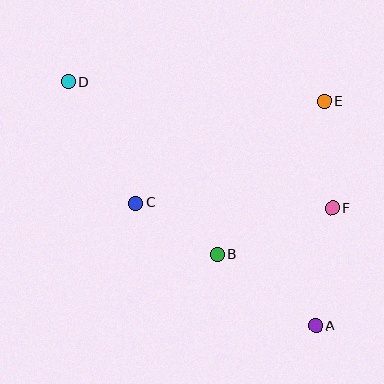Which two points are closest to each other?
Points B and C are closest to each other.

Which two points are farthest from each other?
Points A and D are farthest from each other.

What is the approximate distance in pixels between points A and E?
The distance between A and E is approximately 225 pixels.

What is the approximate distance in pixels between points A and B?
The distance between A and B is approximately 122 pixels.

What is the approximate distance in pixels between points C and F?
The distance between C and F is approximately 196 pixels.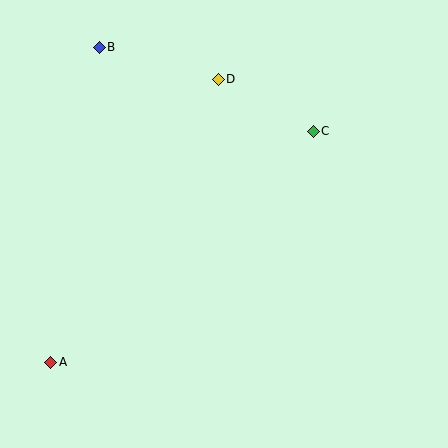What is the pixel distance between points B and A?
The distance between B and A is 318 pixels.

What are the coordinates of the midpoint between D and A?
The midpoint between D and A is at (134, 221).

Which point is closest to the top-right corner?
Point C is closest to the top-right corner.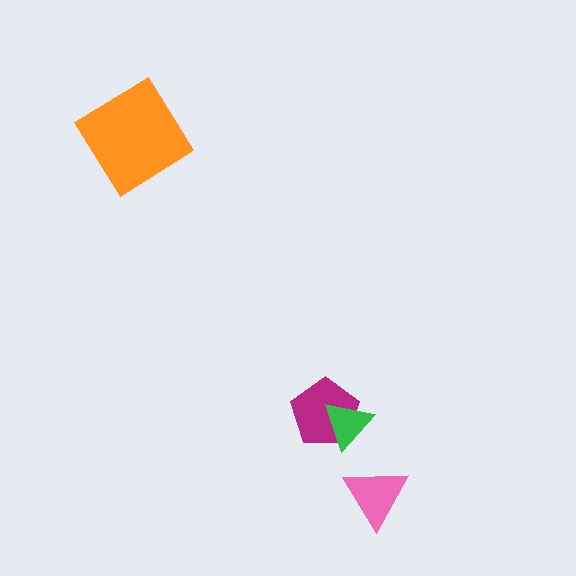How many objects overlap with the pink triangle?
0 objects overlap with the pink triangle.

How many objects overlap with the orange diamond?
0 objects overlap with the orange diamond.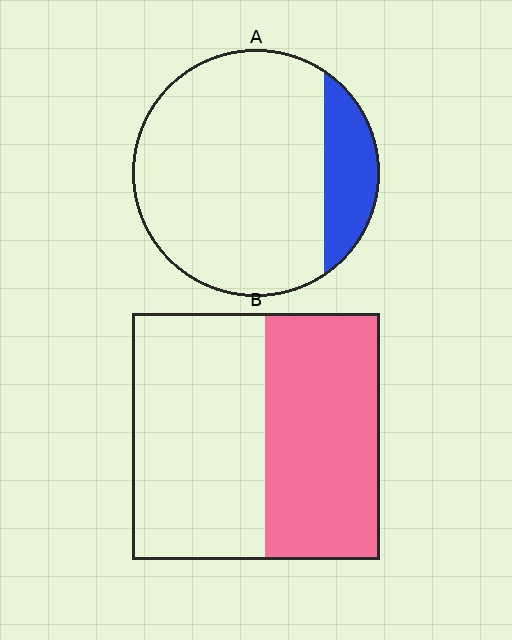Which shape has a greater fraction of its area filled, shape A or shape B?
Shape B.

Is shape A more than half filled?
No.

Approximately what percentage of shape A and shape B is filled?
A is approximately 15% and B is approximately 45%.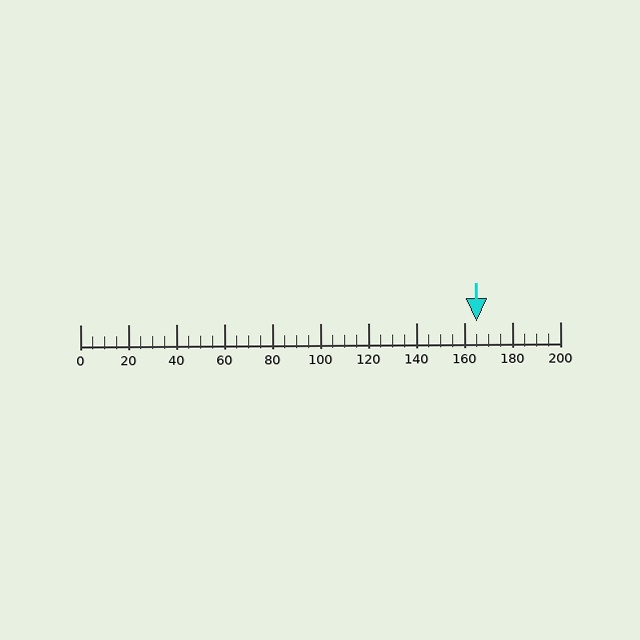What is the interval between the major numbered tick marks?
The major tick marks are spaced 20 units apart.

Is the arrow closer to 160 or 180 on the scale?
The arrow is closer to 160.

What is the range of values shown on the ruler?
The ruler shows values from 0 to 200.